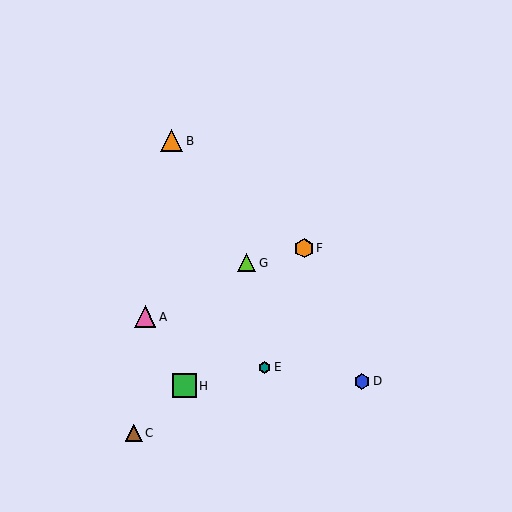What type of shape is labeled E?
Shape E is a teal hexagon.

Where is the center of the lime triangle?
The center of the lime triangle is at (246, 263).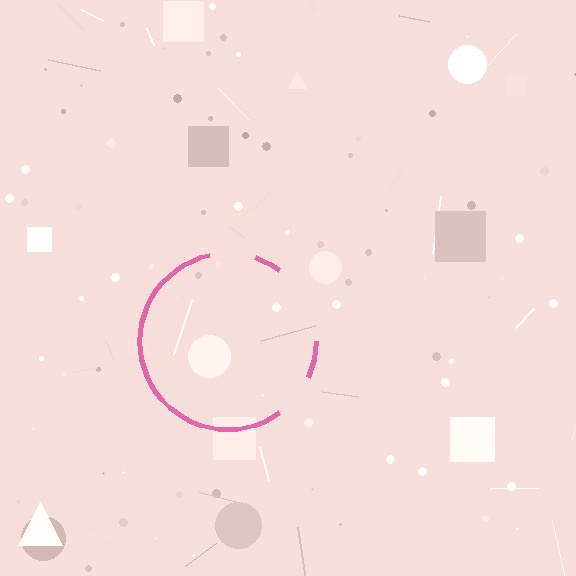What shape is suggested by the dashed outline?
The dashed outline suggests a circle.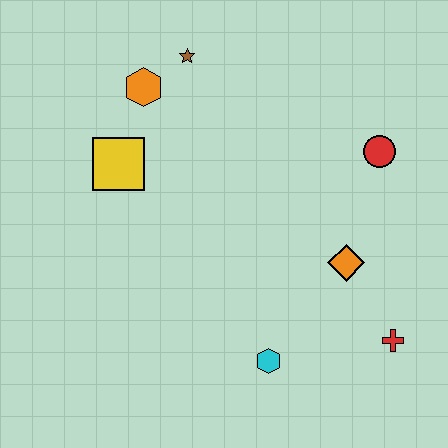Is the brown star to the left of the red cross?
Yes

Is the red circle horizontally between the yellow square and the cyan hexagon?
No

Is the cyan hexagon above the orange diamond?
No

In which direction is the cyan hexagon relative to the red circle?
The cyan hexagon is below the red circle.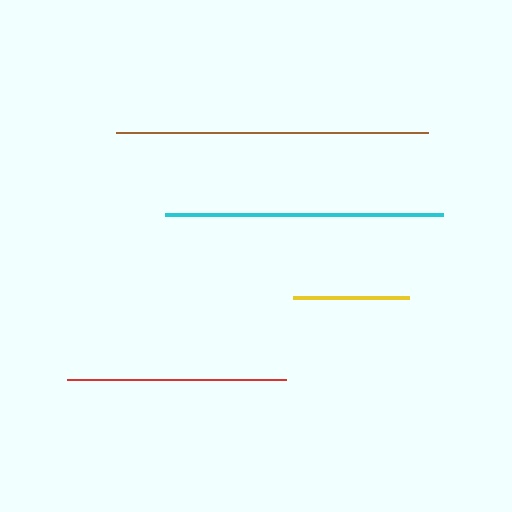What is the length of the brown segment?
The brown segment is approximately 313 pixels long.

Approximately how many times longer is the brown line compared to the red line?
The brown line is approximately 1.4 times the length of the red line.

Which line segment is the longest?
The brown line is the longest at approximately 313 pixels.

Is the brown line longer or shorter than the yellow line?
The brown line is longer than the yellow line.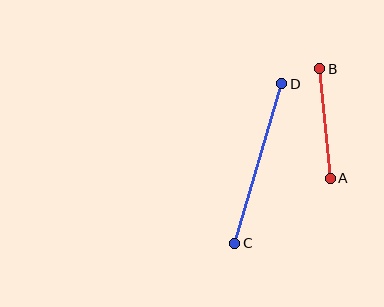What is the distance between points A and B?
The distance is approximately 110 pixels.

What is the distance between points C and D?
The distance is approximately 166 pixels.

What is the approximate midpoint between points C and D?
The midpoint is at approximately (258, 163) pixels.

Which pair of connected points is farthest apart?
Points C and D are farthest apart.